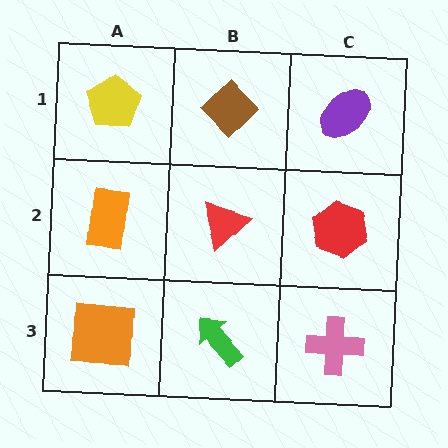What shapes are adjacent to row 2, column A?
A yellow pentagon (row 1, column A), an orange square (row 3, column A), a red triangle (row 2, column B).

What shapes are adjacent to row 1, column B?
A red triangle (row 2, column B), a yellow pentagon (row 1, column A), a purple ellipse (row 1, column C).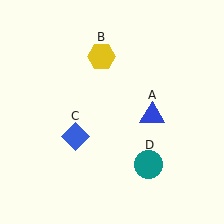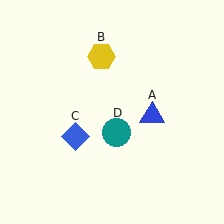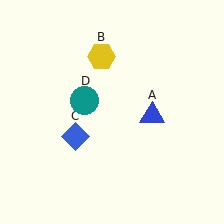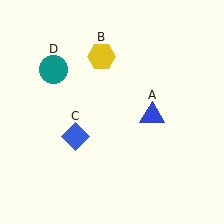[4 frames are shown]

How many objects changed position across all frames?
1 object changed position: teal circle (object D).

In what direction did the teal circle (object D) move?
The teal circle (object D) moved up and to the left.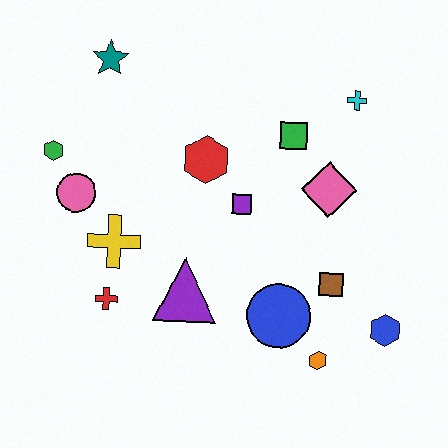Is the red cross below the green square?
Yes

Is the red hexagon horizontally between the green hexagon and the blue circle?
Yes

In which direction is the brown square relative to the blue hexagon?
The brown square is to the left of the blue hexagon.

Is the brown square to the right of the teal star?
Yes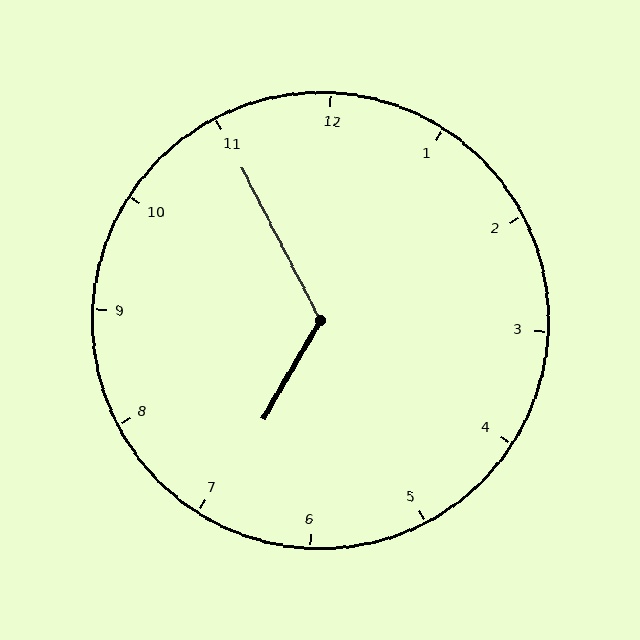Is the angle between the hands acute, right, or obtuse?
It is obtuse.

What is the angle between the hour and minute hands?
Approximately 122 degrees.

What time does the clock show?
6:55.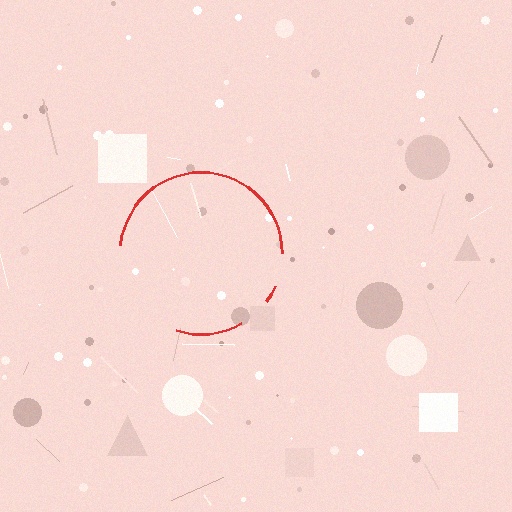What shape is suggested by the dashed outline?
The dashed outline suggests a circle.